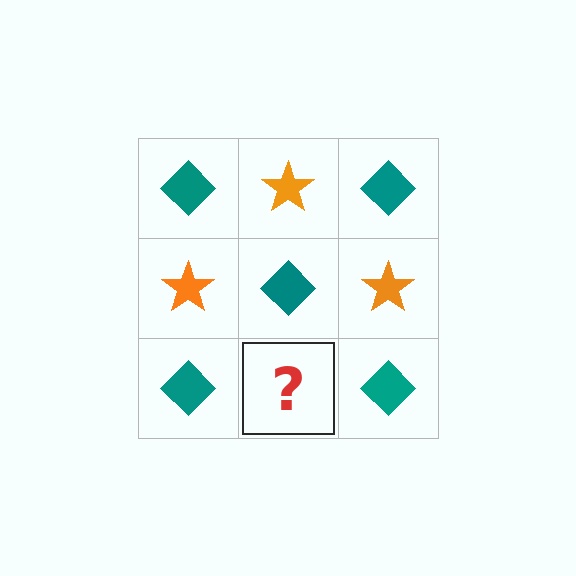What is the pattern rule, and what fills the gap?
The rule is that it alternates teal diamond and orange star in a checkerboard pattern. The gap should be filled with an orange star.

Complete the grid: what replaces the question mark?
The question mark should be replaced with an orange star.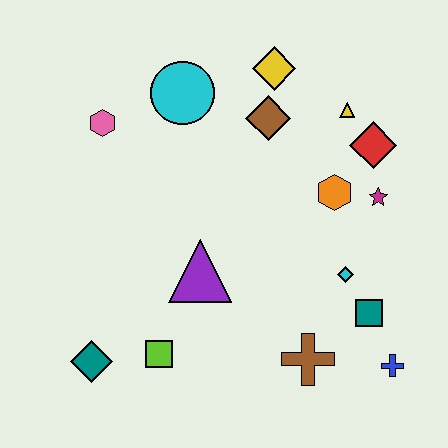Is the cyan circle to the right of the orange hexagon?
No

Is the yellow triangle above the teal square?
Yes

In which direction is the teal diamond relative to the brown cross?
The teal diamond is to the left of the brown cross.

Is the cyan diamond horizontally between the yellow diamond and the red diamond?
Yes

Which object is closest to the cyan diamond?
The teal square is closest to the cyan diamond.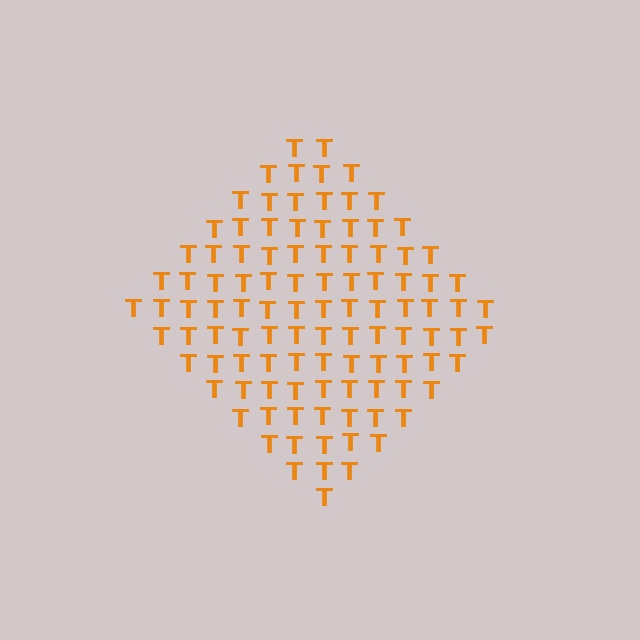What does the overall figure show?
The overall figure shows a diamond.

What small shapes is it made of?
It is made of small letter T's.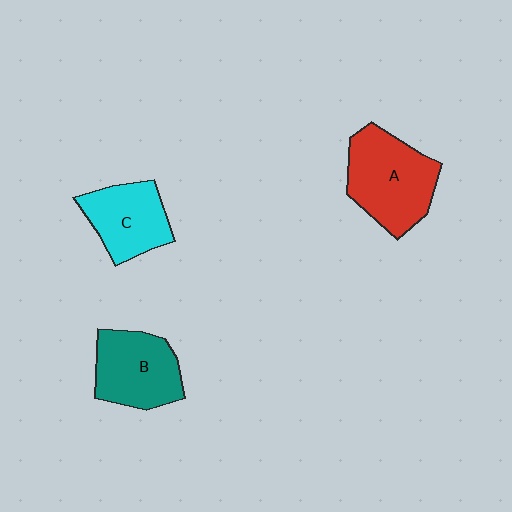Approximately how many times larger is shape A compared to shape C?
Approximately 1.3 times.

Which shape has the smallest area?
Shape C (cyan).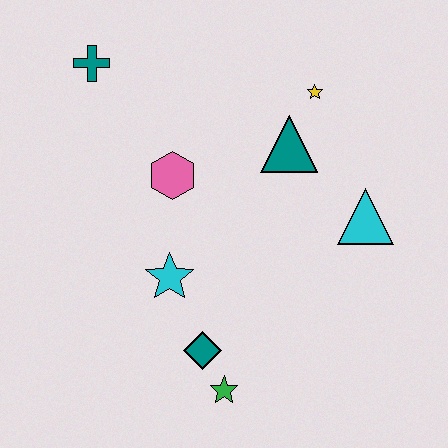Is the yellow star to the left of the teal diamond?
No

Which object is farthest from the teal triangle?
The green star is farthest from the teal triangle.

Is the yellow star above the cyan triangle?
Yes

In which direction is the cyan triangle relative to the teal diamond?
The cyan triangle is to the right of the teal diamond.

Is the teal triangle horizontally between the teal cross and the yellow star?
Yes